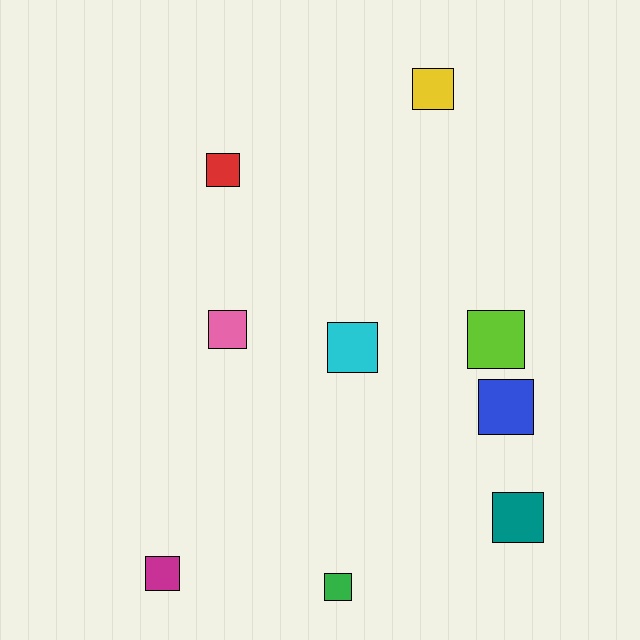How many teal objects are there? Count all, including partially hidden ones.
There is 1 teal object.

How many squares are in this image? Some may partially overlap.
There are 9 squares.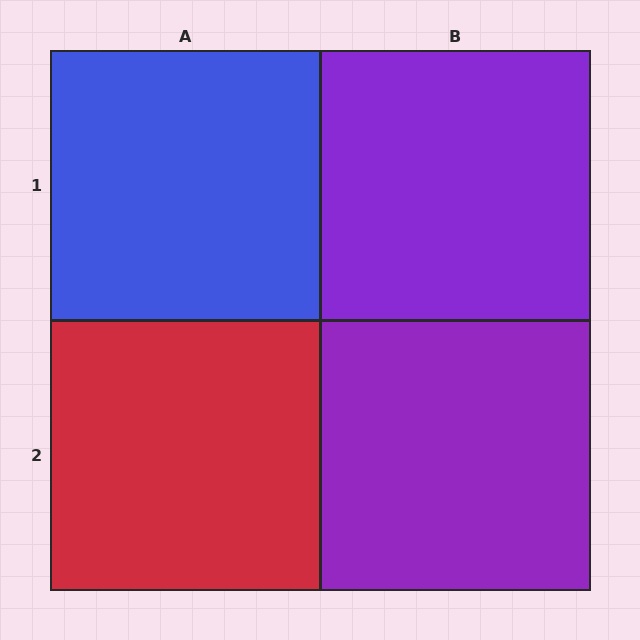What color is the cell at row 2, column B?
Purple.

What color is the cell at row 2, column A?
Red.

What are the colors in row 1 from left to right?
Blue, purple.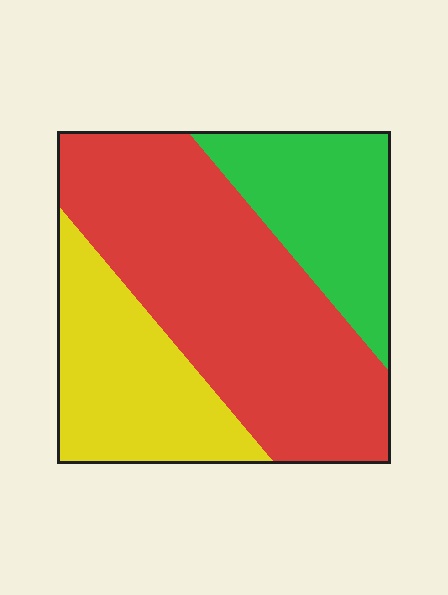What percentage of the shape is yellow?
Yellow covers 26% of the shape.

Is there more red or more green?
Red.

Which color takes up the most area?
Red, at roughly 50%.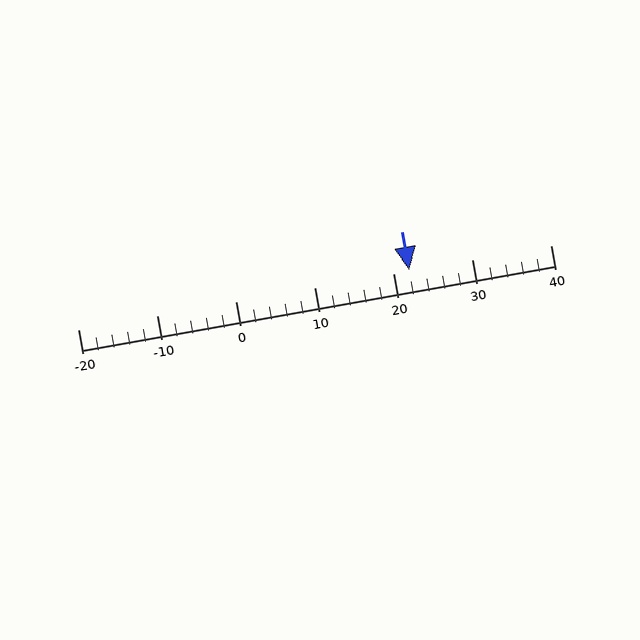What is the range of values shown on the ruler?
The ruler shows values from -20 to 40.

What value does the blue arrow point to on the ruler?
The blue arrow points to approximately 22.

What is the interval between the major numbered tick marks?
The major tick marks are spaced 10 units apart.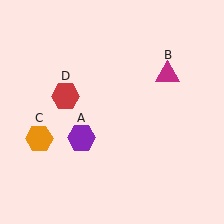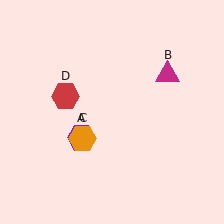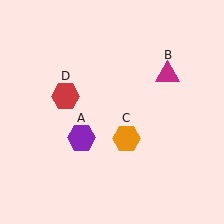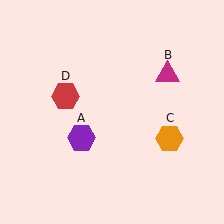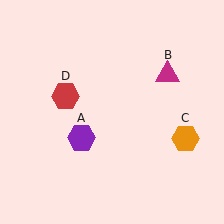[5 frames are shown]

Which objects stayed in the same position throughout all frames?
Purple hexagon (object A) and magenta triangle (object B) and red hexagon (object D) remained stationary.